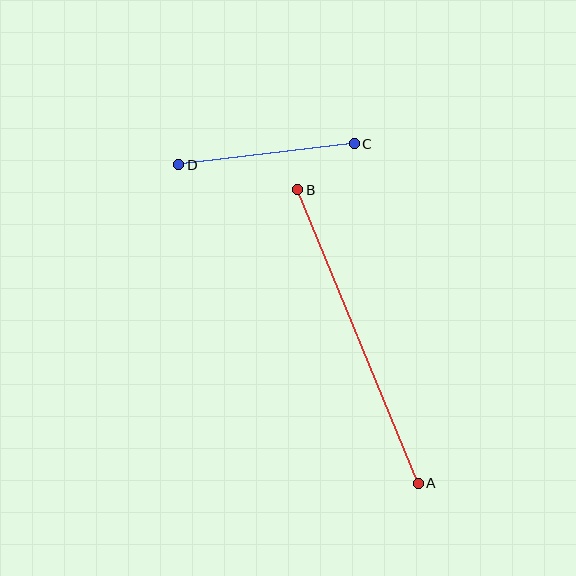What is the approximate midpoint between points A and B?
The midpoint is at approximately (358, 336) pixels.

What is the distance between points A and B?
The distance is approximately 317 pixels.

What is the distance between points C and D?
The distance is approximately 177 pixels.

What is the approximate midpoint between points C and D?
The midpoint is at approximately (266, 154) pixels.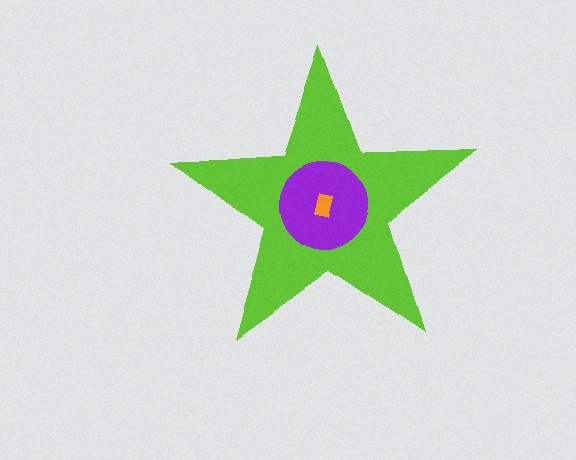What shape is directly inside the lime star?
The purple circle.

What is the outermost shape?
The lime star.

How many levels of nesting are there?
3.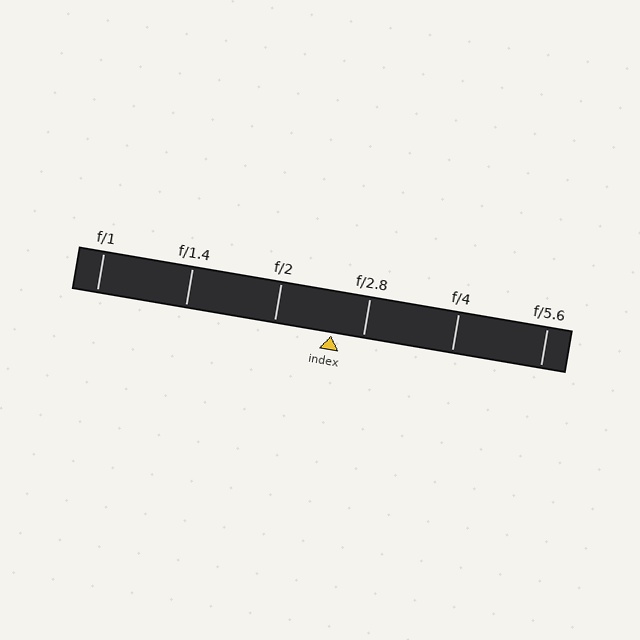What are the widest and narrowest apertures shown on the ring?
The widest aperture shown is f/1 and the narrowest is f/5.6.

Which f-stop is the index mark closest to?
The index mark is closest to f/2.8.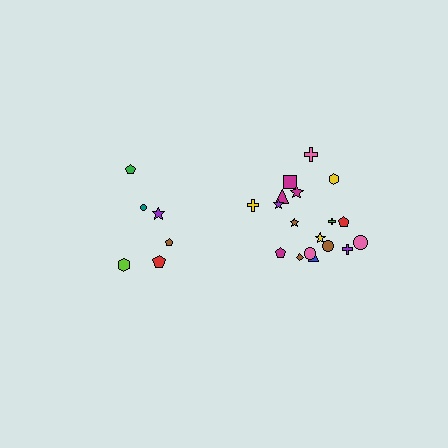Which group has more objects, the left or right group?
The right group.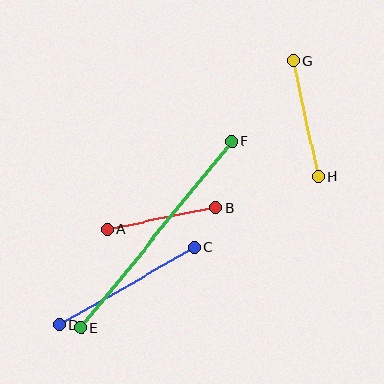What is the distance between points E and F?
The distance is approximately 240 pixels.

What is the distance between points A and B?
The distance is approximately 111 pixels.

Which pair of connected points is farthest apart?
Points E and F are farthest apart.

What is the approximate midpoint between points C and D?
The midpoint is at approximately (127, 286) pixels.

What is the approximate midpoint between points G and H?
The midpoint is at approximately (305, 119) pixels.